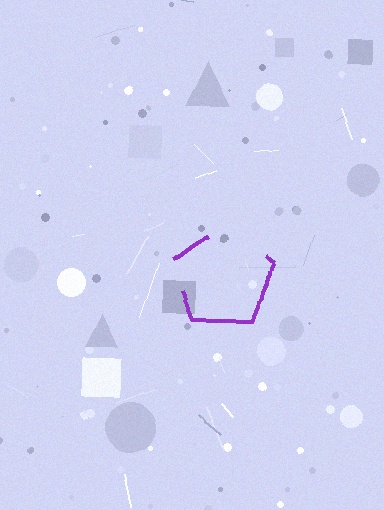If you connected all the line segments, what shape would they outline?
They would outline a pentagon.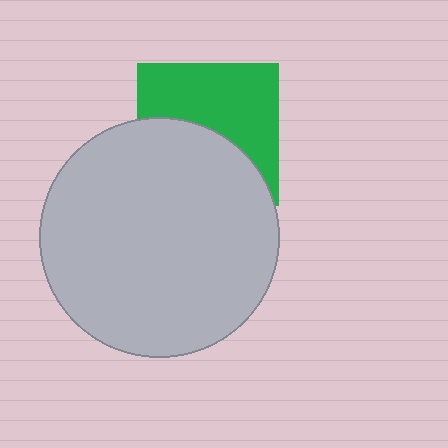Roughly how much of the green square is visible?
About half of it is visible (roughly 53%).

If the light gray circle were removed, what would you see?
You would see the complete green square.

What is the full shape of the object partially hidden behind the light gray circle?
The partially hidden object is a green square.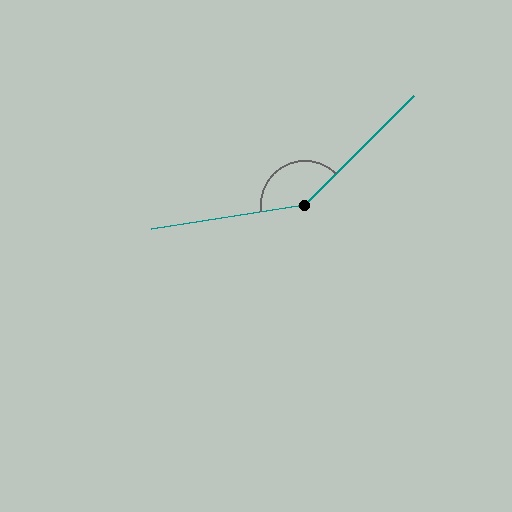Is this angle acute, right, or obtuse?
It is obtuse.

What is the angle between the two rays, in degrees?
Approximately 144 degrees.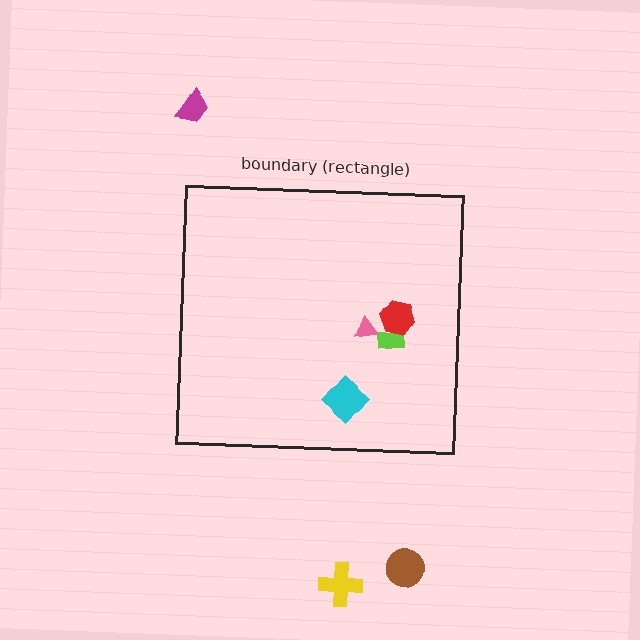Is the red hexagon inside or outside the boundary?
Inside.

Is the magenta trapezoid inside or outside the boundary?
Outside.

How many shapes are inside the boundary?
4 inside, 3 outside.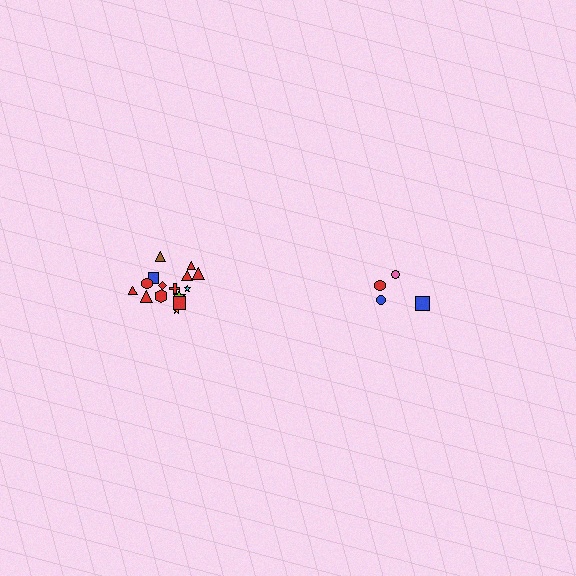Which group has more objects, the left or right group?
The left group.